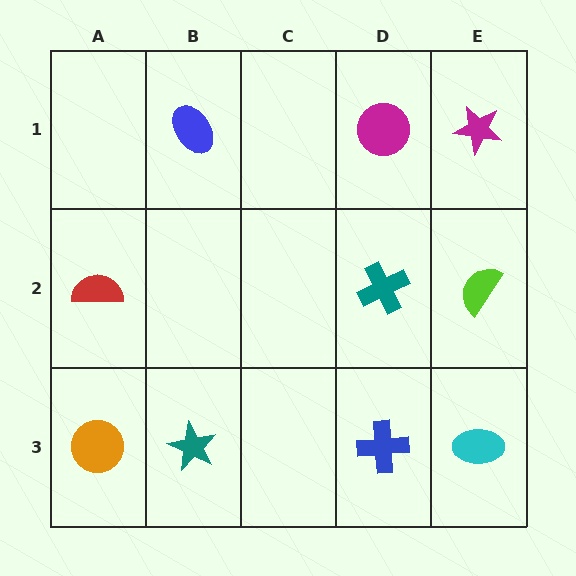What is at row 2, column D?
A teal cross.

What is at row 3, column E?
A cyan ellipse.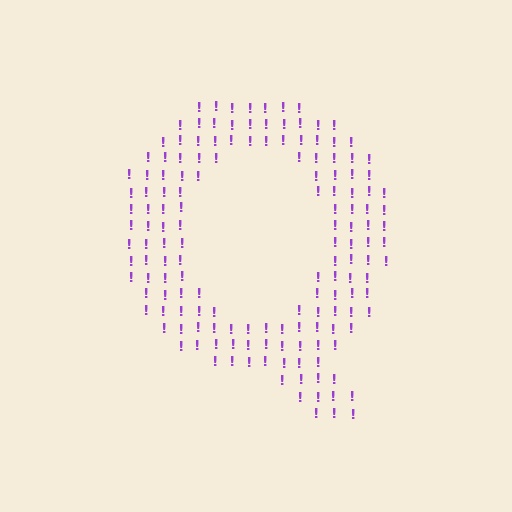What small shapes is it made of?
It is made of small exclamation marks.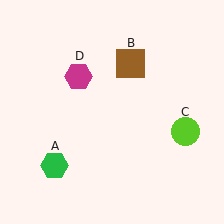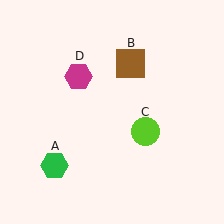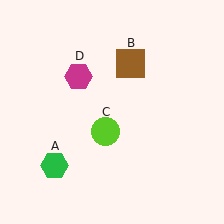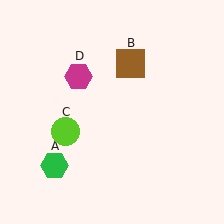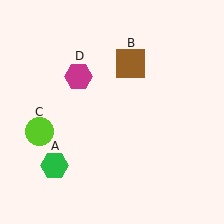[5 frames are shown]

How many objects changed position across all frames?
1 object changed position: lime circle (object C).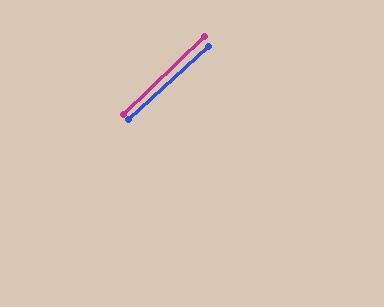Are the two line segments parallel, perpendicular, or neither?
Parallel — their directions differ by only 2.0°.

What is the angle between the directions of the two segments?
Approximately 2 degrees.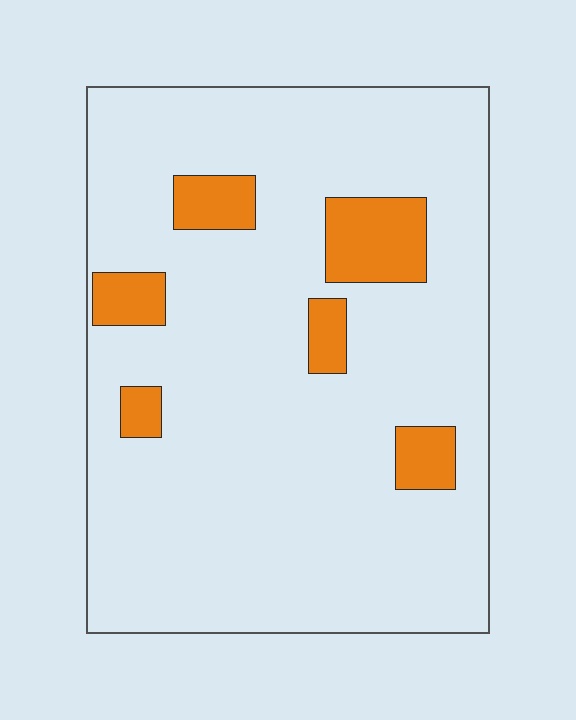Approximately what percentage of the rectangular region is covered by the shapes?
Approximately 10%.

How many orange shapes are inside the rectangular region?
6.